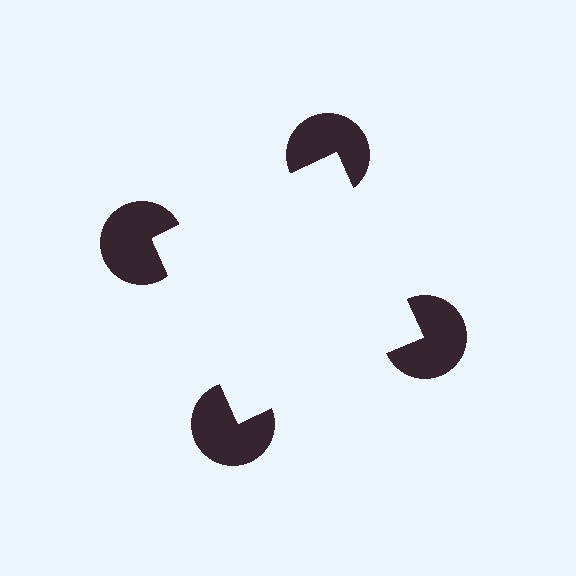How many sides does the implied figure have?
4 sides.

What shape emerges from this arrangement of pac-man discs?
An illusory square — its edges are inferred from the aligned wedge cuts in the pac-man discs, not physically drawn.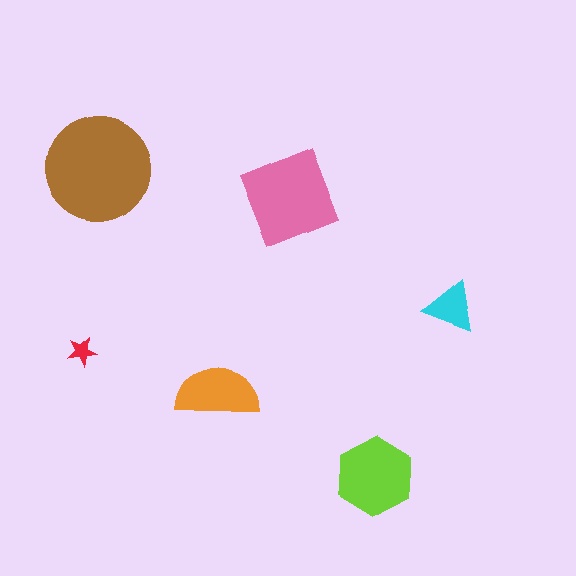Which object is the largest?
The brown circle.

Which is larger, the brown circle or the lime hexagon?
The brown circle.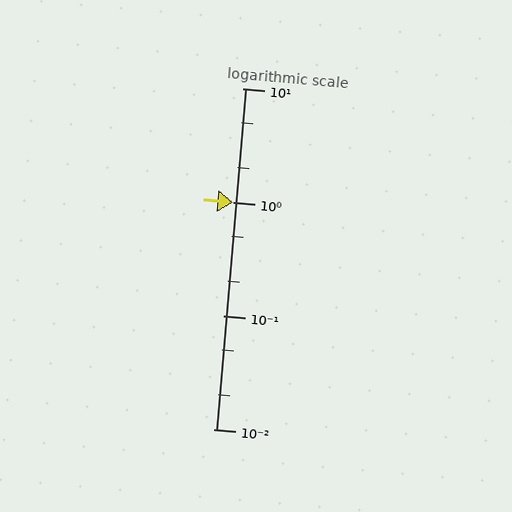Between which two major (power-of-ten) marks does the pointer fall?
The pointer is between 1 and 10.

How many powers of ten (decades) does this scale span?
The scale spans 3 decades, from 0.01 to 10.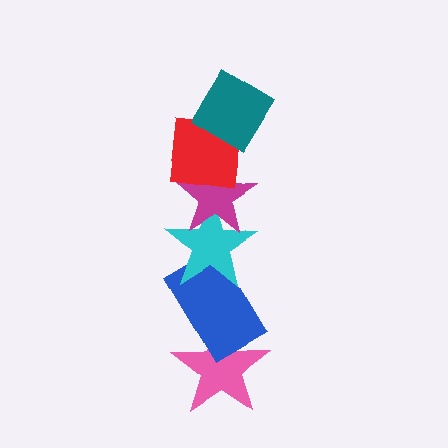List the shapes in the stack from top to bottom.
From top to bottom: the teal diamond, the red square, the magenta star, the cyan star, the blue rectangle, the pink star.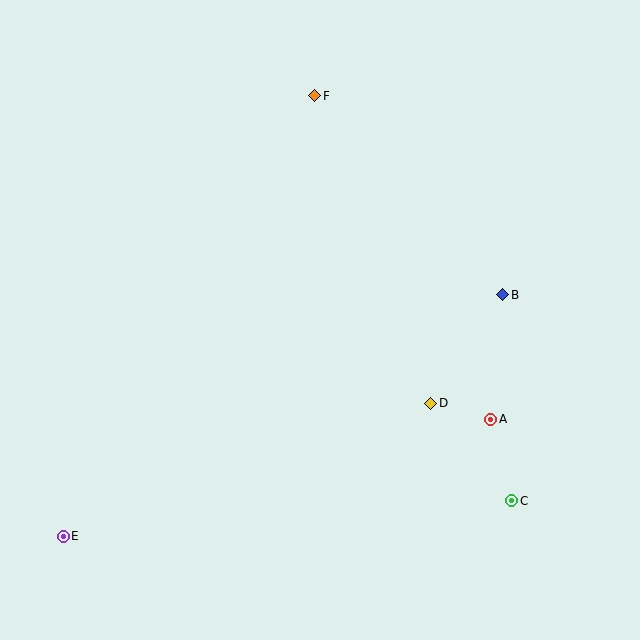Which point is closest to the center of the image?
Point D at (431, 403) is closest to the center.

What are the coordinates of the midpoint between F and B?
The midpoint between F and B is at (409, 195).